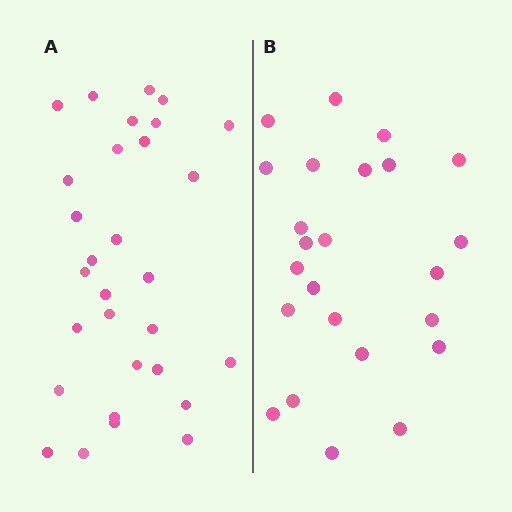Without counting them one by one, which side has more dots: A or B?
Region A (the left region) has more dots.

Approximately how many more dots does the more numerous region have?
Region A has about 6 more dots than region B.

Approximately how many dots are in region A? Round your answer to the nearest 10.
About 30 dots.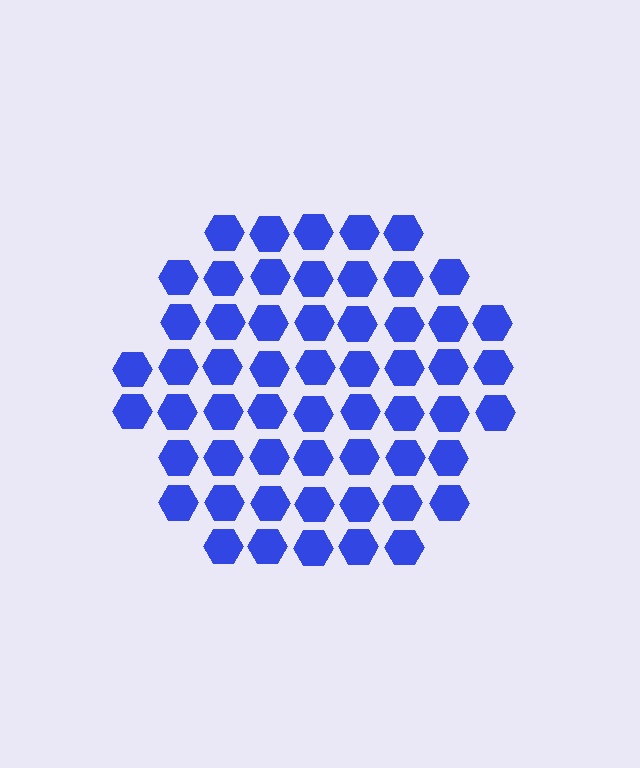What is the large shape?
The large shape is a hexagon.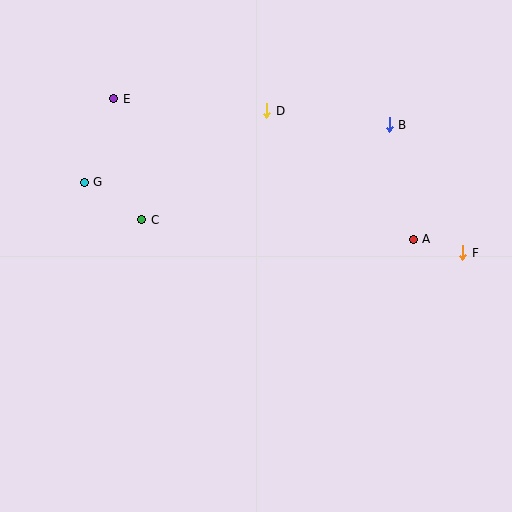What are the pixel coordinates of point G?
Point G is at (84, 182).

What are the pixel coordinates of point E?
Point E is at (114, 99).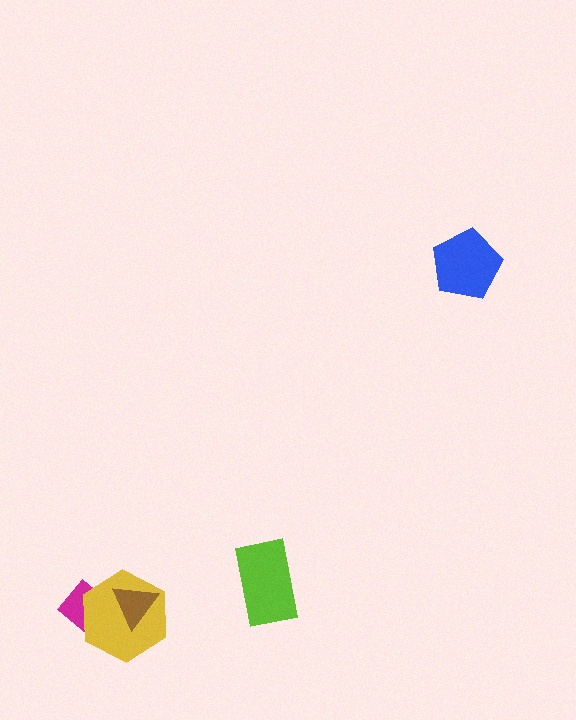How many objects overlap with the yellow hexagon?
2 objects overlap with the yellow hexagon.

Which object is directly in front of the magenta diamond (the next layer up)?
The yellow hexagon is directly in front of the magenta diamond.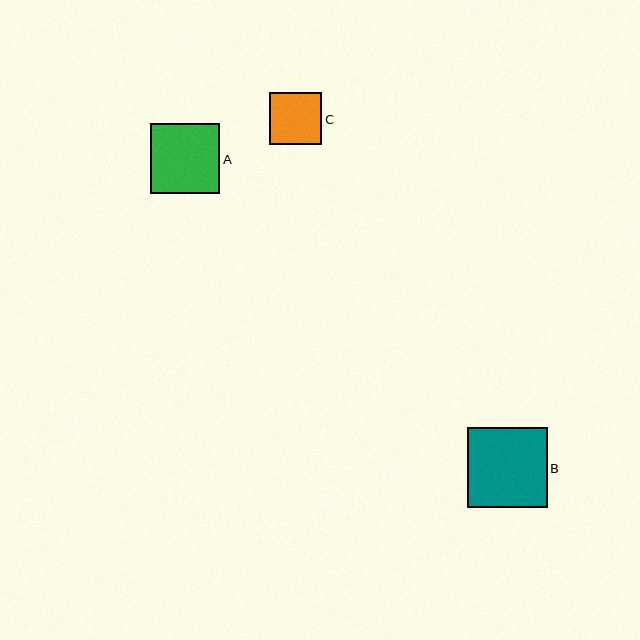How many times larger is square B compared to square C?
Square B is approximately 1.5 times the size of square C.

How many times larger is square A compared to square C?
Square A is approximately 1.3 times the size of square C.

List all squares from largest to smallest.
From largest to smallest: B, A, C.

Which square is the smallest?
Square C is the smallest with a size of approximately 52 pixels.